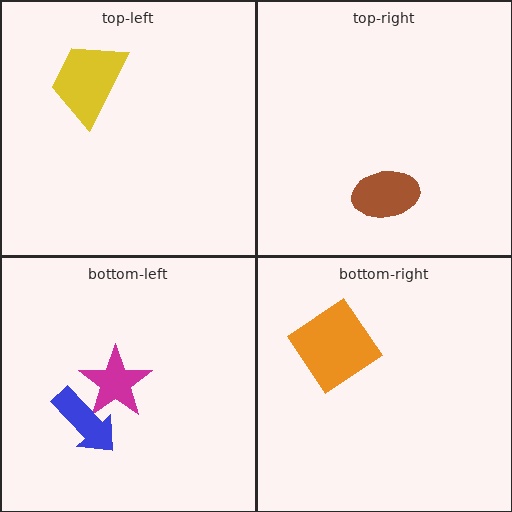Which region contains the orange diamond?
The bottom-right region.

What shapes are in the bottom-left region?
The magenta star, the blue arrow.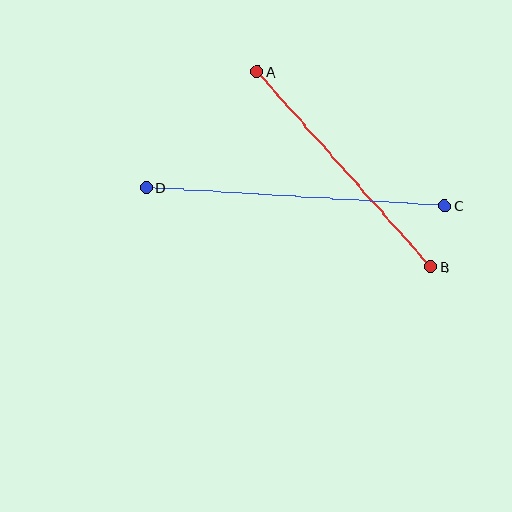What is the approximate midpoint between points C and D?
The midpoint is at approximately (295, 197) pixels.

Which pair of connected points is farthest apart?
Points C and D are farthest apart.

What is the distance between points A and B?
The distance is approximately 261 pixels.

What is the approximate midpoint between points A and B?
The midpoint is at approximately (344, 169) pixels.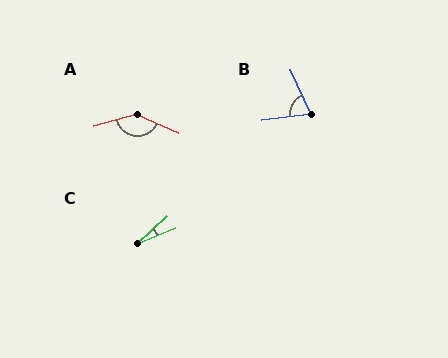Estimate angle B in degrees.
Approximately 72 degrees.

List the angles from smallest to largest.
C (20°), B (72°), A (141°).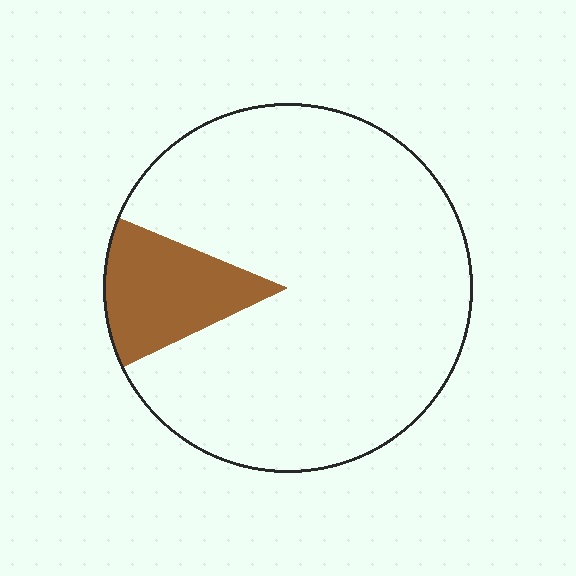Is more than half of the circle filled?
No.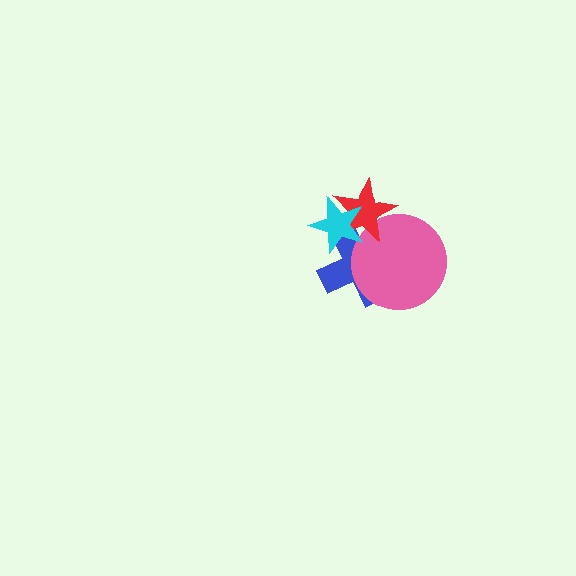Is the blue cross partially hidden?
Yes, it is partially covered by another shape.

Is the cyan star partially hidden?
No, no other shape covers it.